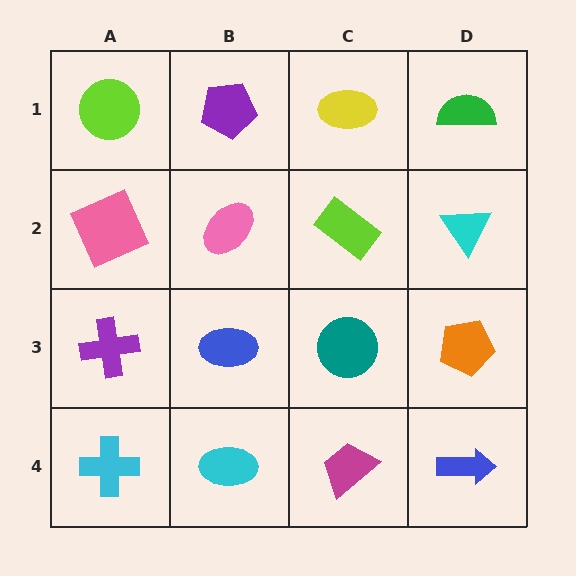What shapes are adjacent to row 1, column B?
A pink ellipse (row 2, column B), a lime circle (row 1, column A), a yellow ellipse (row 1, column C).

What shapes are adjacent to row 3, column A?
A pink square (row 2, column A), a cyan cross (row 4, column A), a blue ellipse (row 3, column B).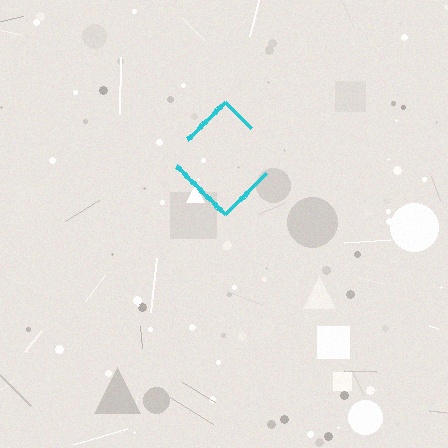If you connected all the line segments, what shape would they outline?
They would outline a diamond.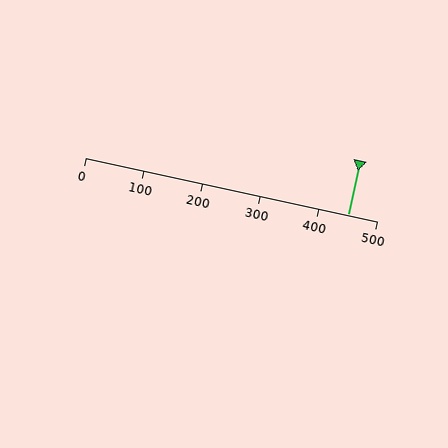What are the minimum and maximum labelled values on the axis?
The axis runs from 0 to 500.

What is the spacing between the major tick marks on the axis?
The major ticks are spaced 100 apart.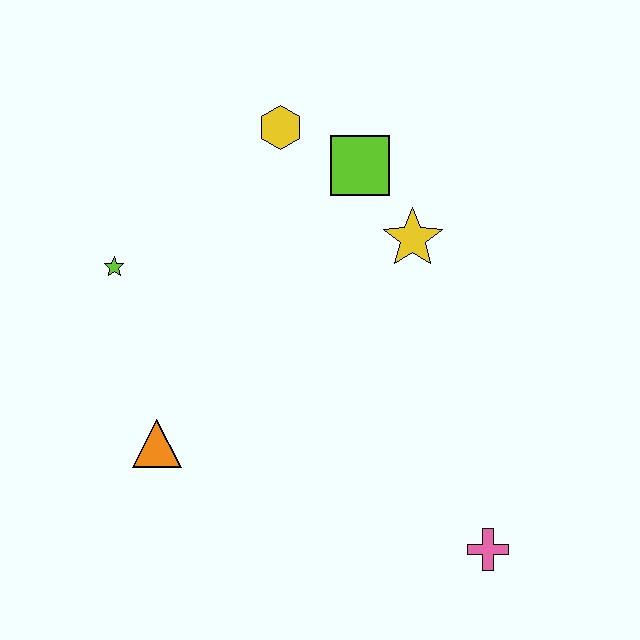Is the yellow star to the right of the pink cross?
No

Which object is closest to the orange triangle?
The lime star is closest to the orange triangle.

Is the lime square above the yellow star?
Yes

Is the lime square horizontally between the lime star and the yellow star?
Yes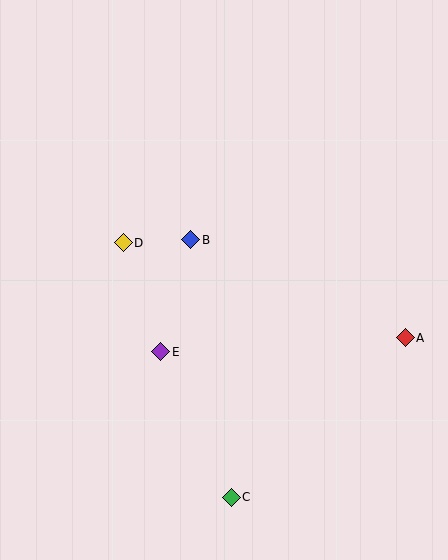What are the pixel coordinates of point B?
Point B is at (191, 240).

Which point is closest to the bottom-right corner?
Point C is closest to the bottom-right corner.